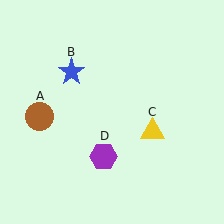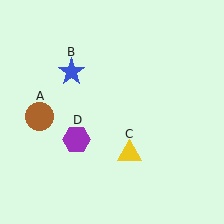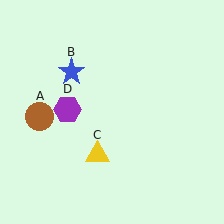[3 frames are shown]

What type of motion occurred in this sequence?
The yellow triangle (object C), purple hexagon (object D) rotated clockwise around the center of the scene.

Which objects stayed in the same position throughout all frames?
Brown circle (object A) and blue star (object B) remained stationary.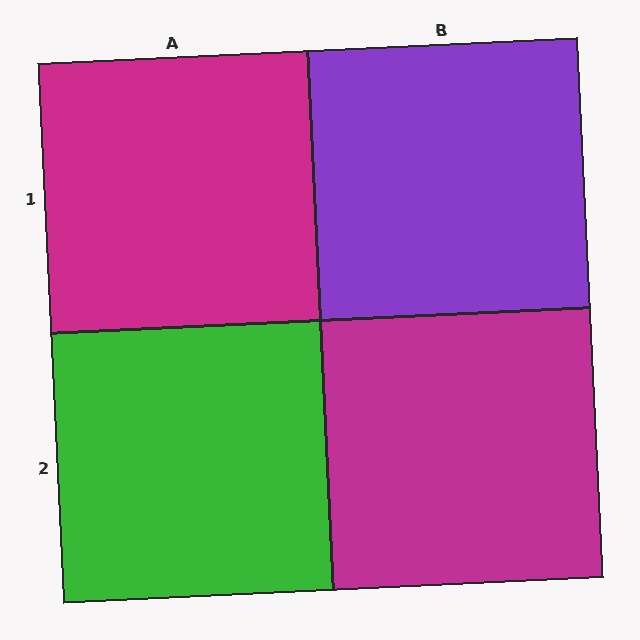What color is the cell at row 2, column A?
Green.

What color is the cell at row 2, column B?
Magenta.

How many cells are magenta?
2 cells are magenta.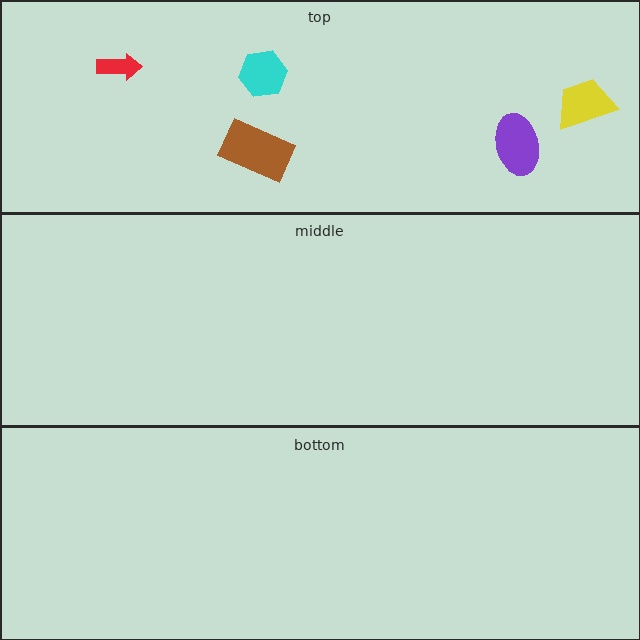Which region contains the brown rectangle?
The top region.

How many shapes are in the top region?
5.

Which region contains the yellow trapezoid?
The top region.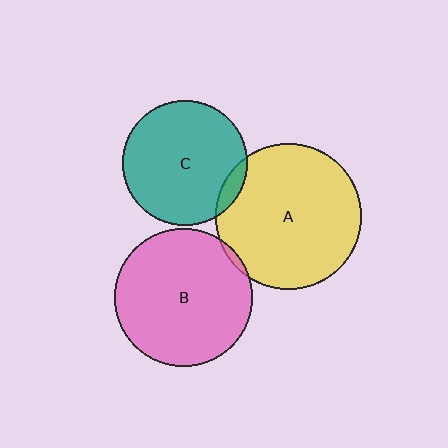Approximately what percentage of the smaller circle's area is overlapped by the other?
Approximately 10%.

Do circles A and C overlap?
Yes.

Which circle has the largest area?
Circle A (yellow).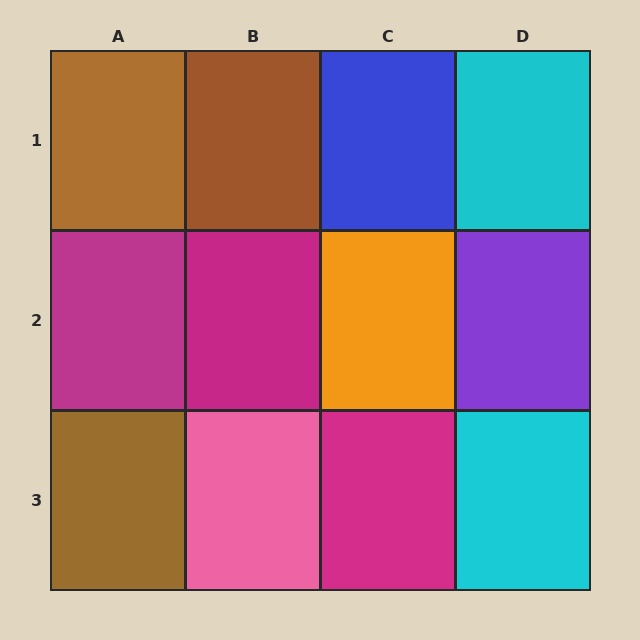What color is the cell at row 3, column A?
Brown.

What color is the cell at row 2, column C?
Orange.